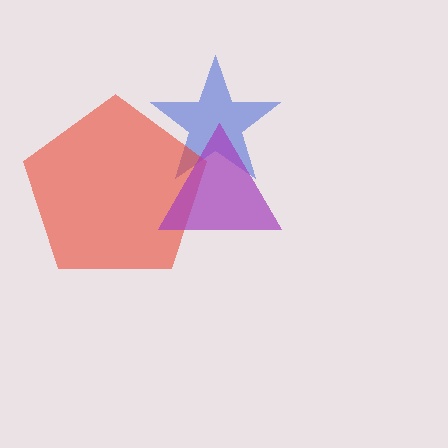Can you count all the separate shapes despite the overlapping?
Yes, there are 3 separate shapes.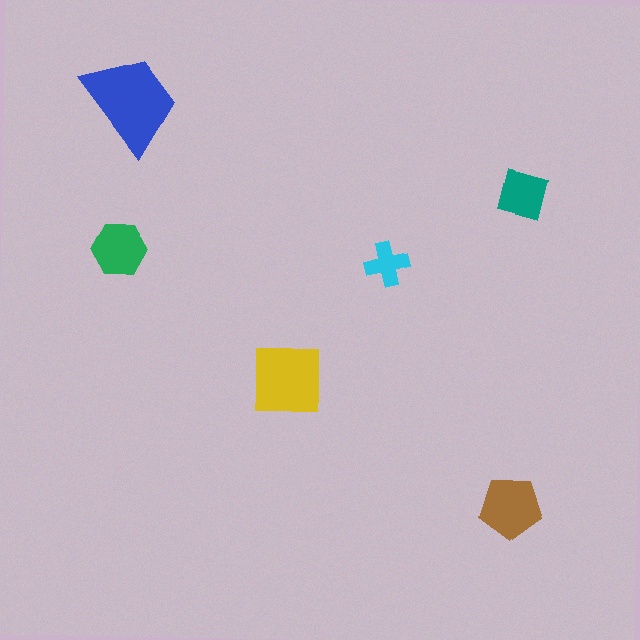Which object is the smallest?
The cyan cross.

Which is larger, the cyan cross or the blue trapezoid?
The blue trapezoid.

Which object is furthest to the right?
The teal square is rightmost.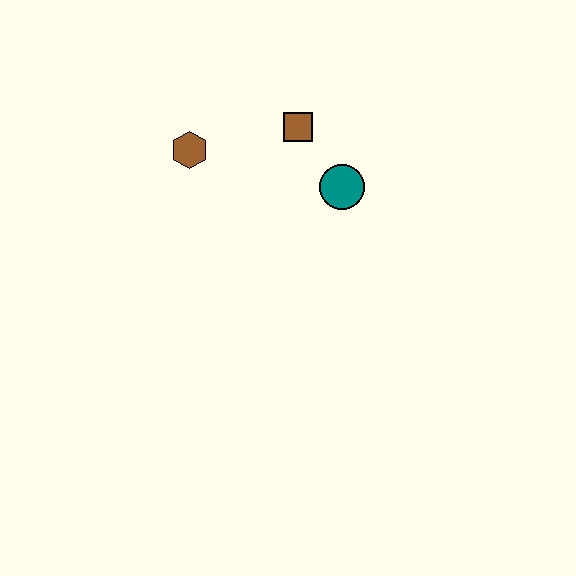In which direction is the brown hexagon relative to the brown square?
The brown hexagon is to the left of the brown square.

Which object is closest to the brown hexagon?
The brown square is closest to the brown hexagon.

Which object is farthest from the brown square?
The brown hexagon is farthest from the brown square.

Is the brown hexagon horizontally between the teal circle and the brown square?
No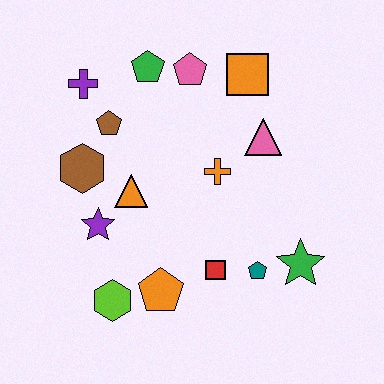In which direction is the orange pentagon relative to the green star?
The orange pentagon is to the left of the green star.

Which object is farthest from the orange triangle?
The green star is farthest from the orange triangle.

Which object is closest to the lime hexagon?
The orange pentagon is closest to the lime hexagon.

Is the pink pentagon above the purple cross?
Yes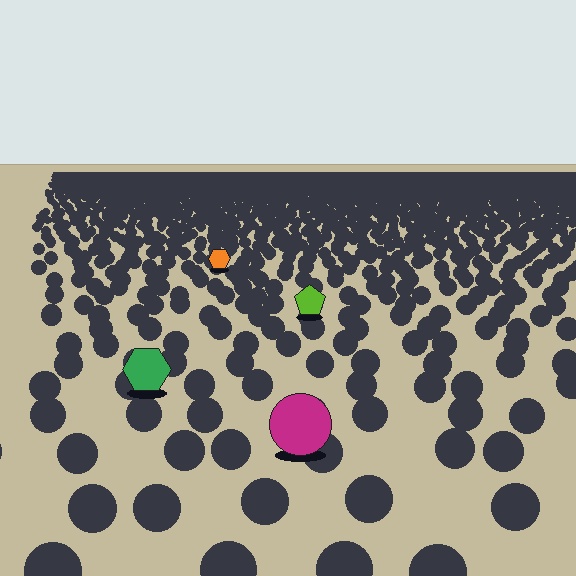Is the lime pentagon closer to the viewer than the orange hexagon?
Yes. The lime pentagon is closer — you can tell from the texture gradient: the ground texture is coarser near it.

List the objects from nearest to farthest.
From nearest to farthest: the magenta circle, the green hexagon, the lime pentagon, the orange hexagon.